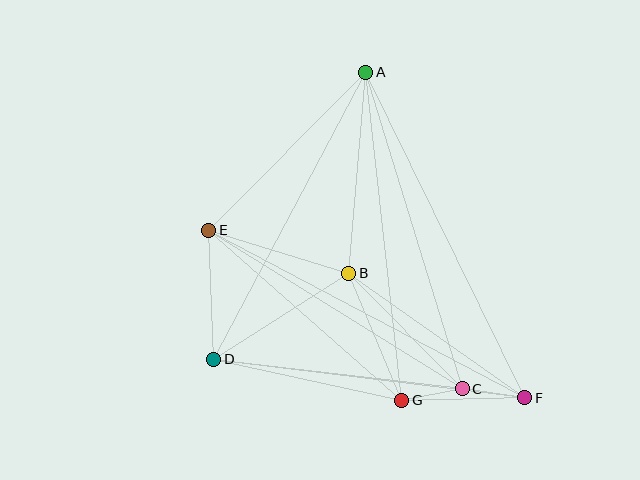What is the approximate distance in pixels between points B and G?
The distance between B and G is approximately 137 pixels.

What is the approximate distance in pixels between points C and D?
The distance between C and D is approximately 251 pixels.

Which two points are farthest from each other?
Points A and F are farthest from each other.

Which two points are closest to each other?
Points C and G are closest to each other.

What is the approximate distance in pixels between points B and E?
The distance between B and E is approximately 147 pixels.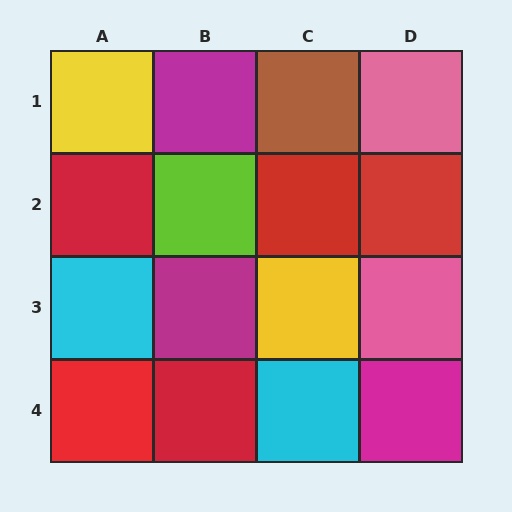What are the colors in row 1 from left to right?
Yellow, magenta, brown, pink.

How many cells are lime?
1 cell is lime.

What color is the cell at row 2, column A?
Red.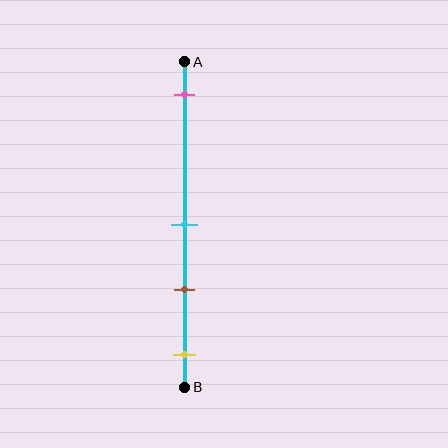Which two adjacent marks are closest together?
The cyan and brown marks are the closest adjacent pair.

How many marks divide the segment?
There are 4 marks dividing the segment.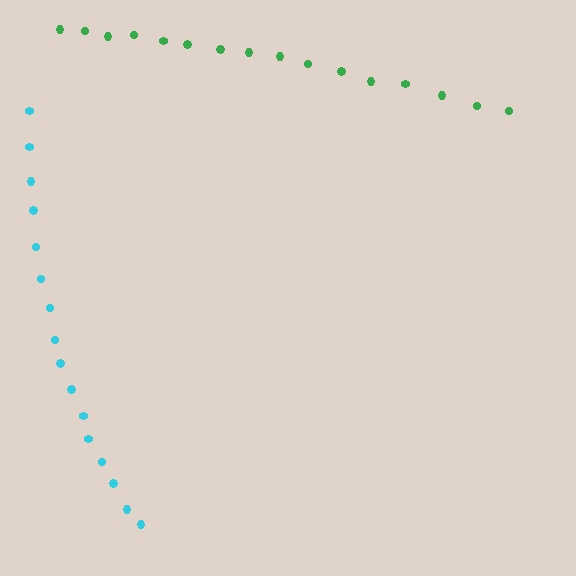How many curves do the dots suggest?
There are 2 distinct paths.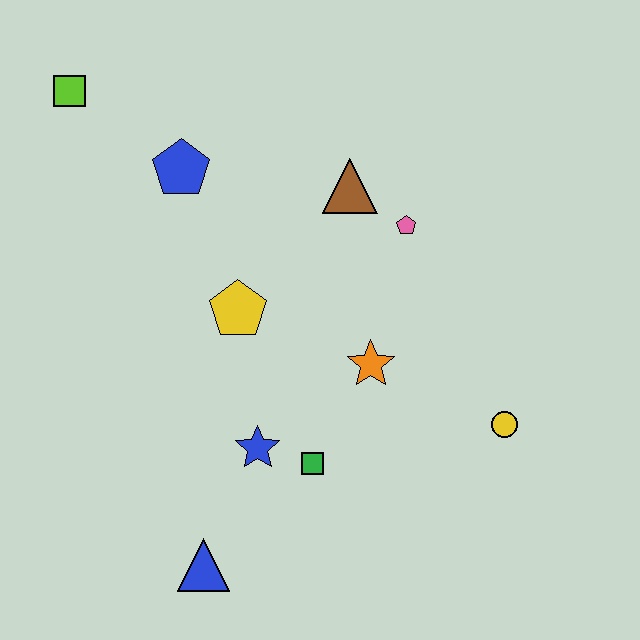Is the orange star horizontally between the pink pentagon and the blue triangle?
Yes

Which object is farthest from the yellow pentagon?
The yellow circle is farthest from the yellow pentagon.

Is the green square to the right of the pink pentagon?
No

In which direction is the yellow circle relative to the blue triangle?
The yellow circle is to the right of the blue triangle.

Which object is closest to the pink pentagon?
The brown triangle is closest to the pink pentagon.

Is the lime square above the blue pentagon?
Yes